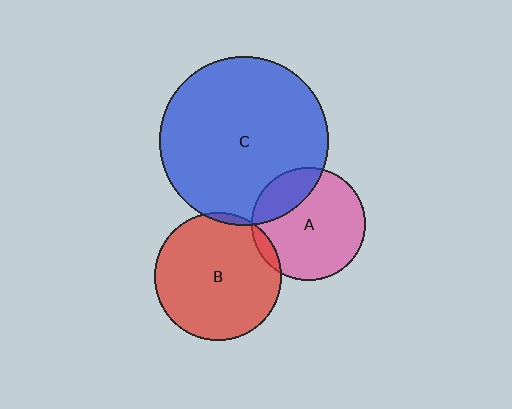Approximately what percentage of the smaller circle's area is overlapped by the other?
Approximately 20%.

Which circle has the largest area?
Circle C (blue).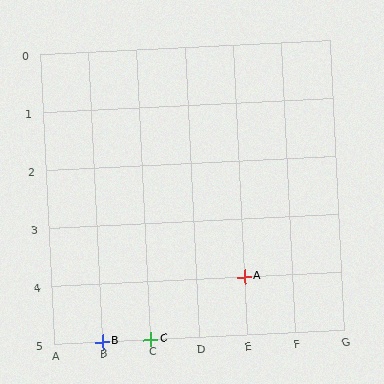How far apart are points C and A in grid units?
Points C and A are 2 columns and 1 row apart (about 2.2 grid units diagonally).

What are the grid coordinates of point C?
Point C is at grid coordinates (C, 5).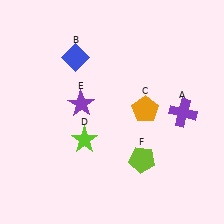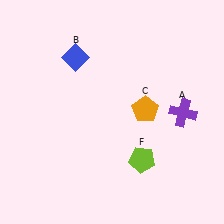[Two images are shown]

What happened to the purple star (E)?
The purple star (E) was removed in Image 2. It was in the top-left area of Image 1.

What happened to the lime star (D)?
The lime star (D) was removed in Image 2. It was in the bottom-left area of Image 1.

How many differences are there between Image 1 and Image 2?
There are 2 differences between the two images.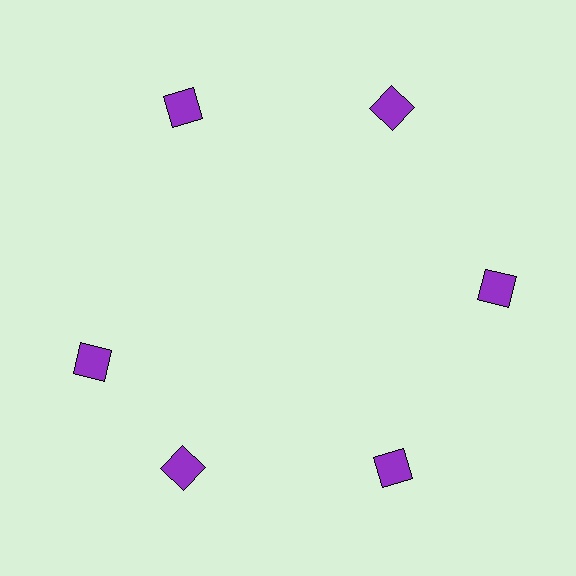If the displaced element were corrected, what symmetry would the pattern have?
It would have 6-fold rotational symmetry — the pattern would map onto itself every 60 degrees.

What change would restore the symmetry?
The symmetry would be restored by rotating it back into even spacing with its neighbors so that all 6 squares sit at equal angles and equal distance from the center.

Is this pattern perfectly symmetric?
No. The 6 purple squares are arranged in a ring, but one element near the 9 o'clock position is rotated out of alignment along the ring, breaking the 6-fold rotational symmetry.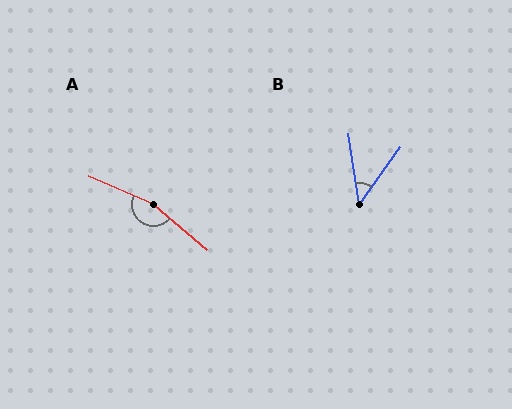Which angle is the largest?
A, at approximately 163 degrees.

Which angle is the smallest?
B, at approximately 43 degrees.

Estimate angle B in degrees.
Approximately 43 degrees.